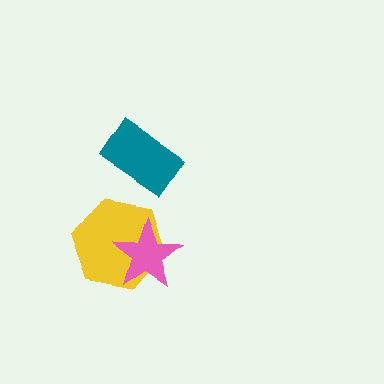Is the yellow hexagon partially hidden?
Yes, it is partially covered by another shape.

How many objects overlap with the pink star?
1 object overlaps with the pink star.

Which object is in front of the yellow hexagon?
The pink star is in front of the yellow hexagon.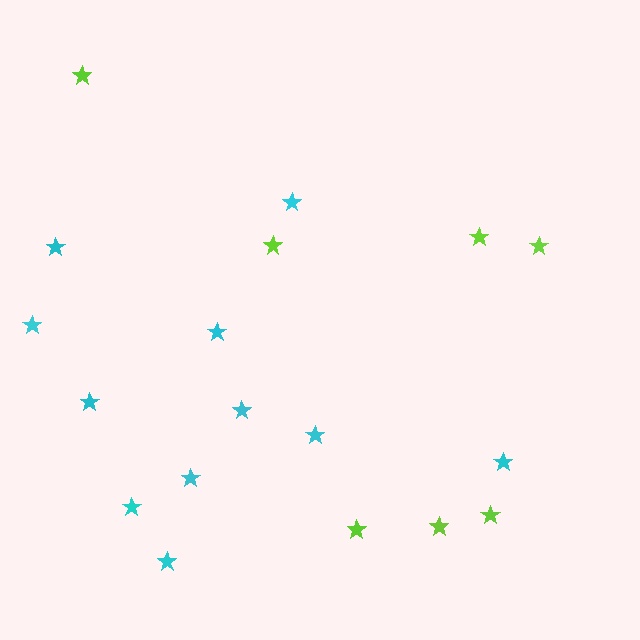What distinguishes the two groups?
There are 2 groups: one group of lime stars (7) and one group of cyan stars (11).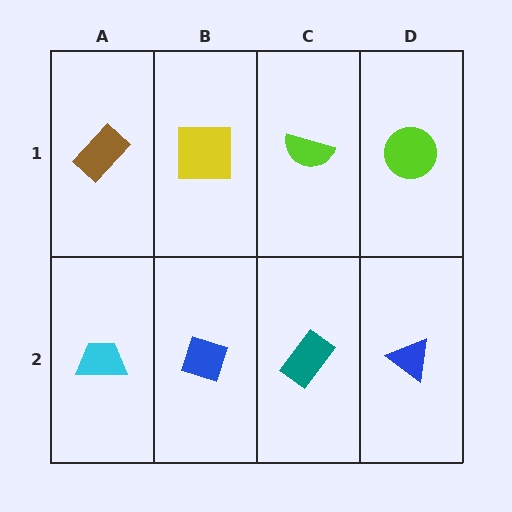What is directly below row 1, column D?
A blue triangle.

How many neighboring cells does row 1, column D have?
2.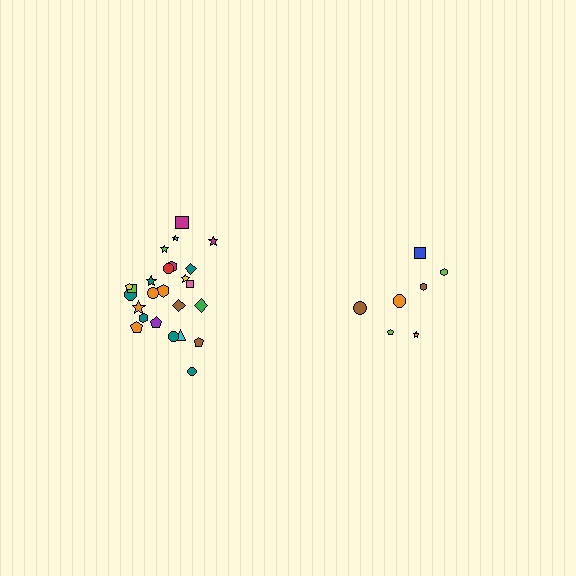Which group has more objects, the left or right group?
The left group.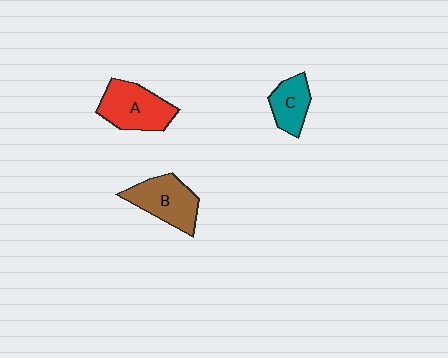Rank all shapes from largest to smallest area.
From largest to smallest: A (red), B (brown), C (teal).